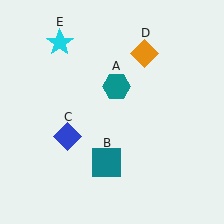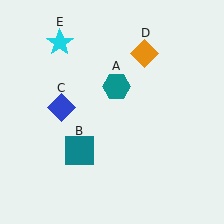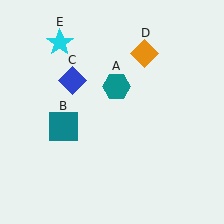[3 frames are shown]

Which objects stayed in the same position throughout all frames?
Teal hexagon (object A) and orange diamond (object D) and cyan star (object E) remained stationary.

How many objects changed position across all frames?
2 objects changed position: teal square (object B), blue diamond (object C).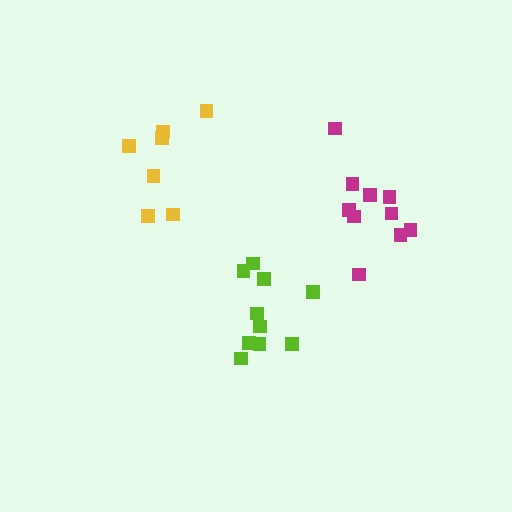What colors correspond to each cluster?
The clusters are colored: magenta, yellow, lime.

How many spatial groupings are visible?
There are 3 spatial groupings.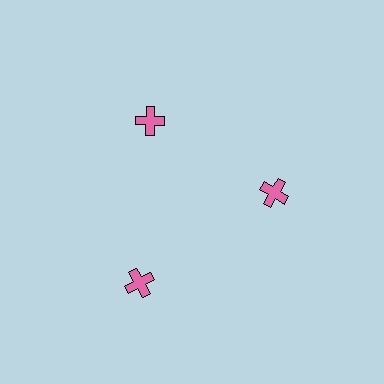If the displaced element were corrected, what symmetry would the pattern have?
It would have 3-fold rotational symmetry — the pattern would map onto itself every 120 degrees.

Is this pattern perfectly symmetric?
No. The 3 pink crosses are arranged in a ring, but one element near the 7 o'clock position is pushed outward from the center, breaking the 3-fold rotational symmetry.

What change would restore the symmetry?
The symmetry would be restored by moving it inward, back onto the ring so that all 3 crosses sit at equal angles and equal distance from the center.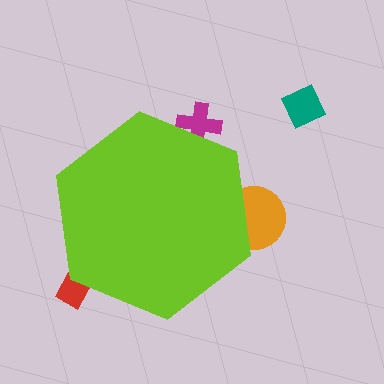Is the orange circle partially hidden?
Yes, the orange circle is partially hidden behind the lime hexagon.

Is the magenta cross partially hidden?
Yes, the magenta cross is partially hidden behind the lime hexagon.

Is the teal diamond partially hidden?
No, the teal diamond is fully visible.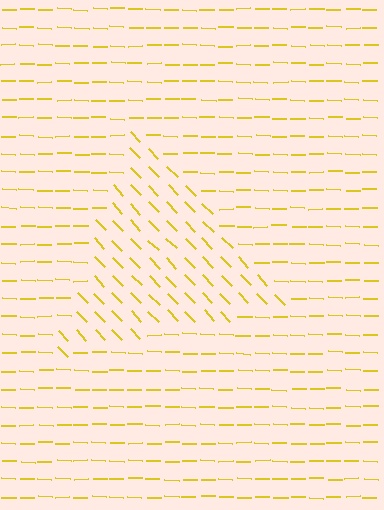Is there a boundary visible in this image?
Yes, there is a texture boundary formed by a change in line orientation.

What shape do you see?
I see a triangle.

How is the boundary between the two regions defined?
The boundary is defined purely by a change in line orientation (approximately 45 degrees difference). All lines are the same color and thickness.